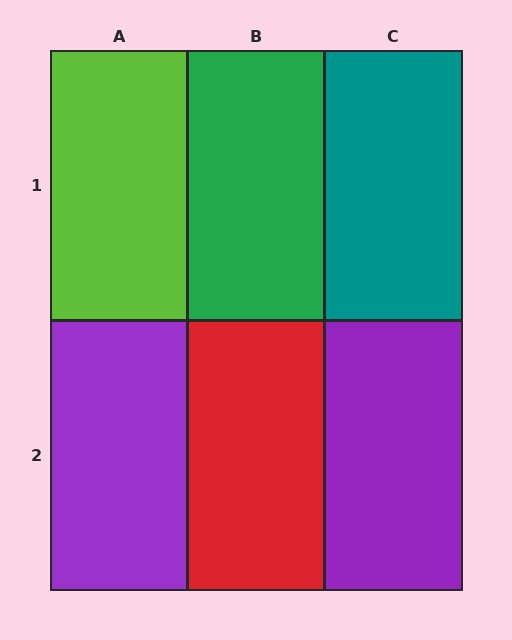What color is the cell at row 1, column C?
Teal.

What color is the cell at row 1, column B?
Green.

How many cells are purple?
2 cells are purple.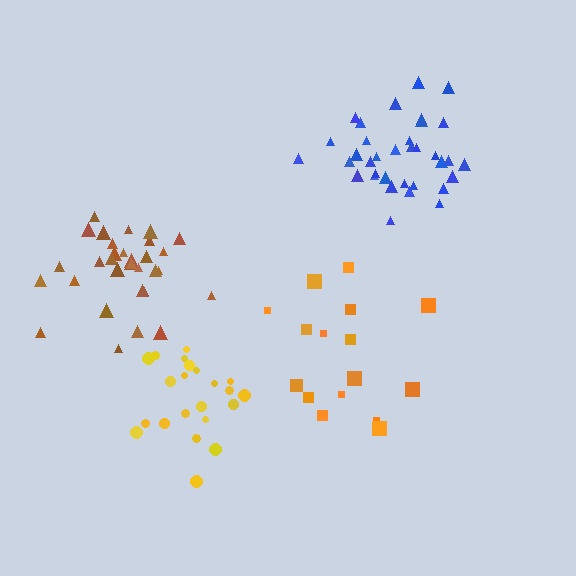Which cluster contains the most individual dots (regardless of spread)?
Blue (35).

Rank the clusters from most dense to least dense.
blue, brown, yellow, orange.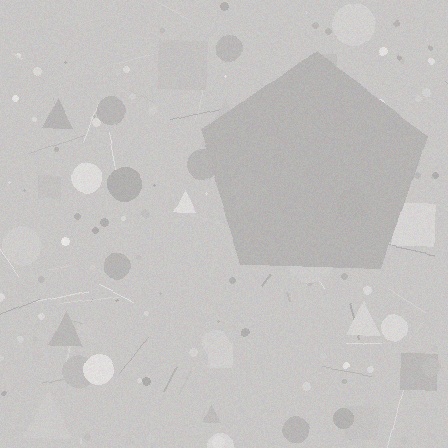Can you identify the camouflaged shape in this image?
The camouflaged shape is a pentagon.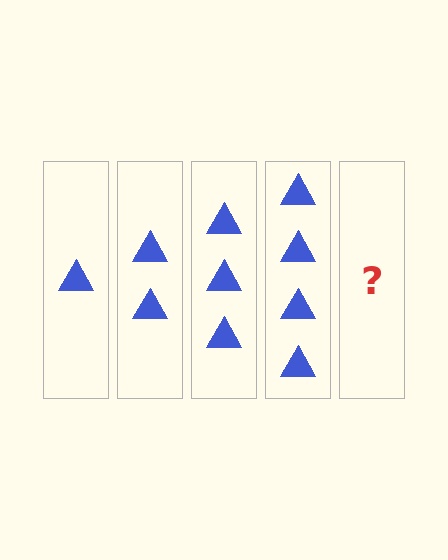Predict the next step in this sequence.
The next step is 5 triangles.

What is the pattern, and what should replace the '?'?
The pattern is that each step adds one more triangle. The '?' should be 5 triangles.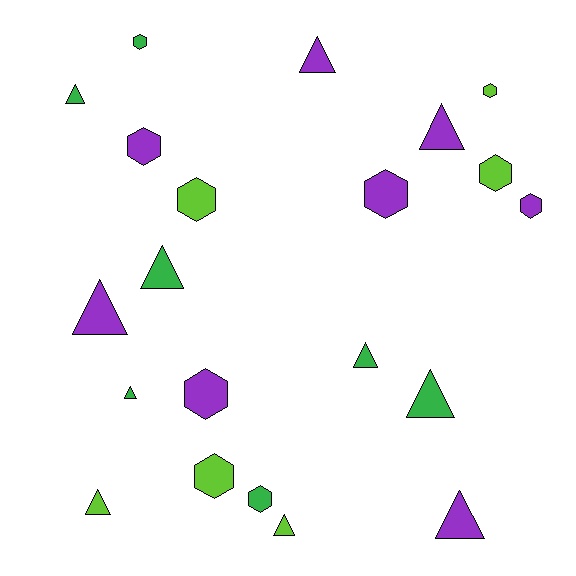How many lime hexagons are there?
There are 4 lime hexagons.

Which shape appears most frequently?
Triangle, with 11 objects.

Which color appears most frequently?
Purple, with 8 objects.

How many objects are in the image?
There are 21 objects.